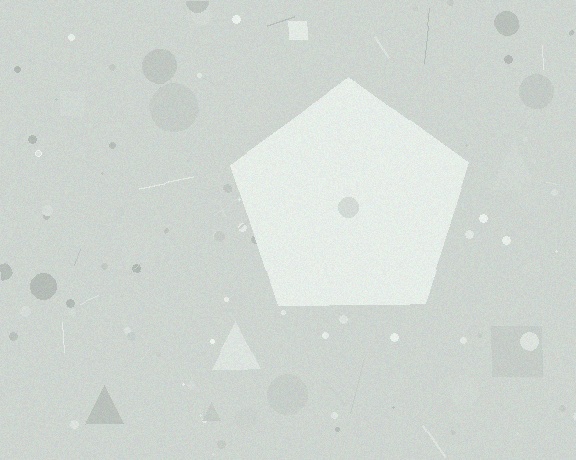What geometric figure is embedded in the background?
A pentagon is embedded in the background.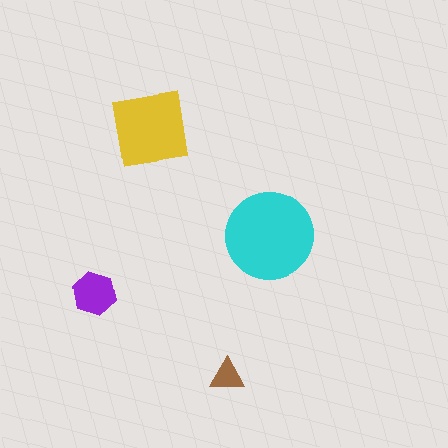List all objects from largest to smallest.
The cyan circle, the yellow square, the purple hexagon, the brown triangle.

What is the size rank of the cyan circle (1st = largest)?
1st.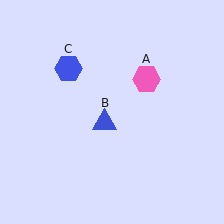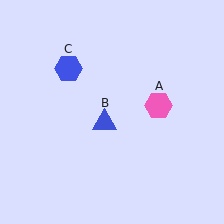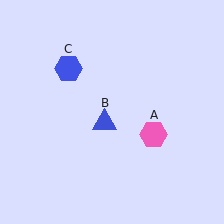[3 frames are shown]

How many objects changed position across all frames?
1 object changed position: pink hexagon (object A).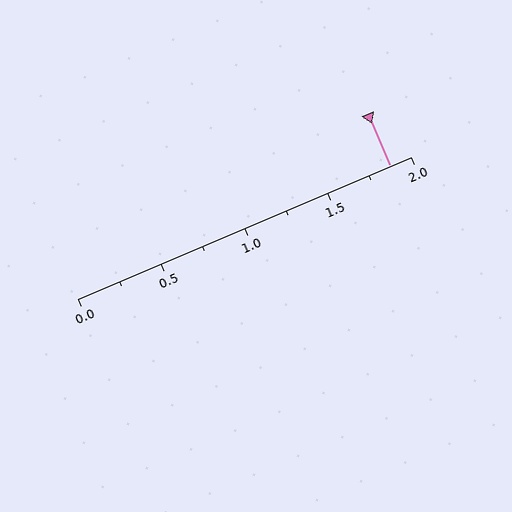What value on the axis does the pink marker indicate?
The marker indicates approximately 1.88.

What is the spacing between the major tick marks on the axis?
The major ticks are spaced 0.5 apart.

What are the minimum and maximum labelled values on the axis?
The axis runs from 0.0 to 2.0.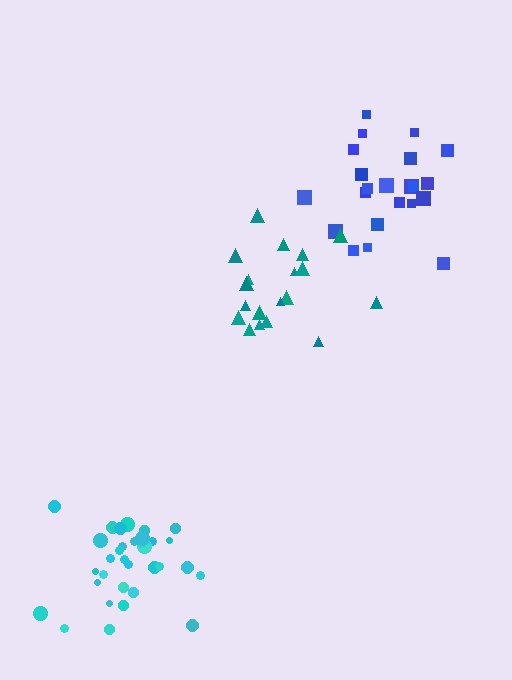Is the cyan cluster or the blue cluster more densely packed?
Cyan.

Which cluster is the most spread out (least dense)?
Teal.